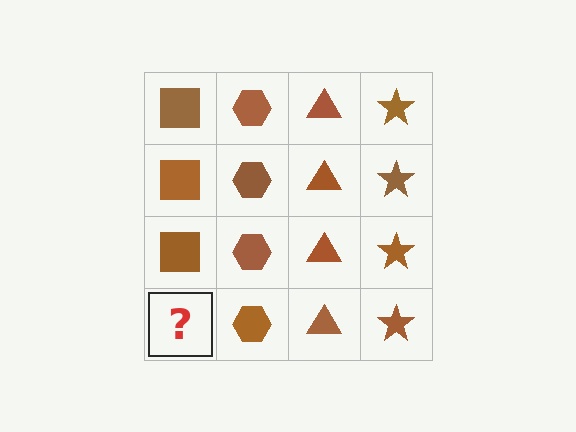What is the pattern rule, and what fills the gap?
The rule is that each column has a consistent shape. The gap should be filled with a brown square.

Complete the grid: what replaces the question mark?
The question mark should be replaced with a brown square.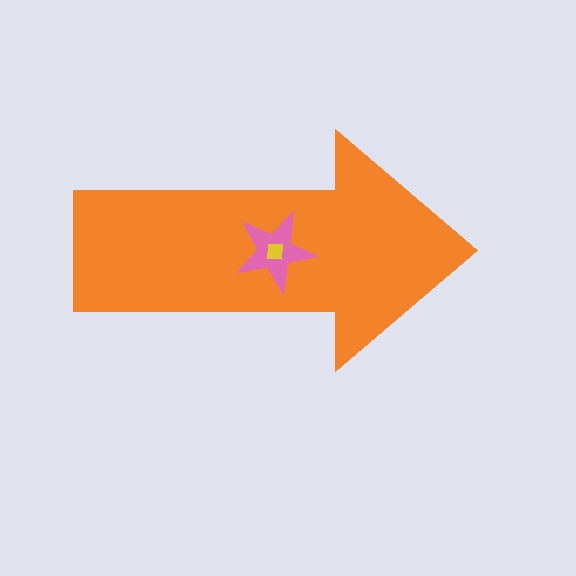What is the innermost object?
The yellow square.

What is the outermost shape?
The orange arrow.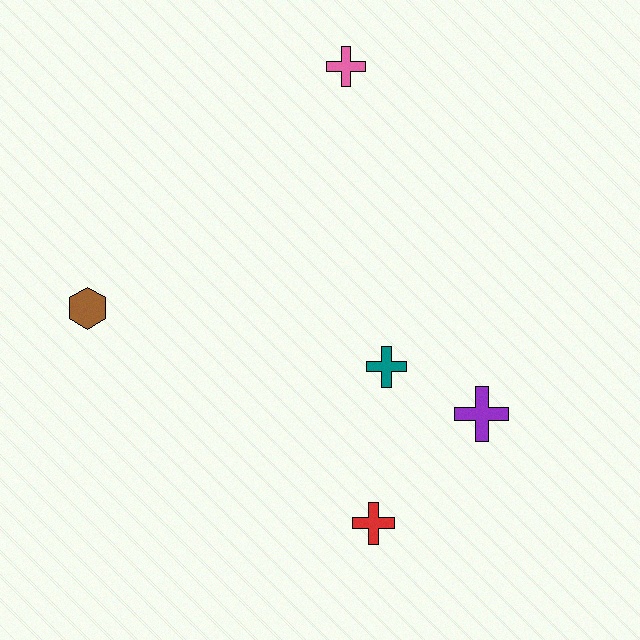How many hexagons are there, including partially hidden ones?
There is 1 hexagon.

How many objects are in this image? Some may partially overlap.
There are 5 objects.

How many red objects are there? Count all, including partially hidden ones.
There is 1 red object.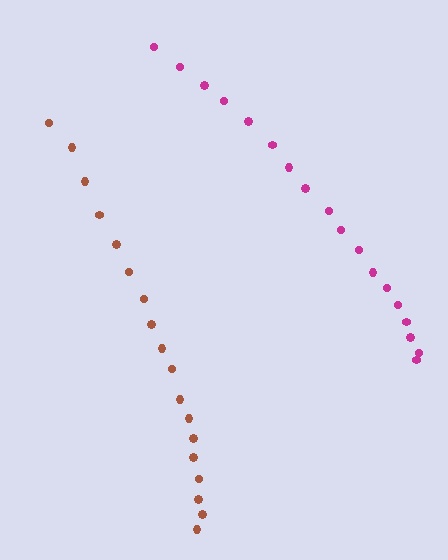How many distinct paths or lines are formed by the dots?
There are 2 distinct paths.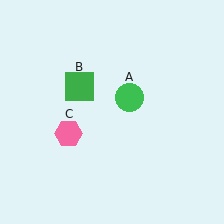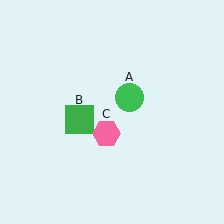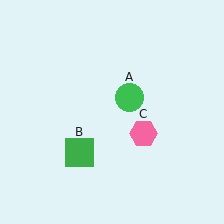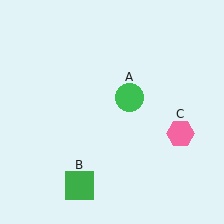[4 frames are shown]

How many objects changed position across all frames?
2 objects changed position: green square (object B), pink hexagon (object C).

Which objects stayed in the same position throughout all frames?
Green circle (object A) remained stationary.